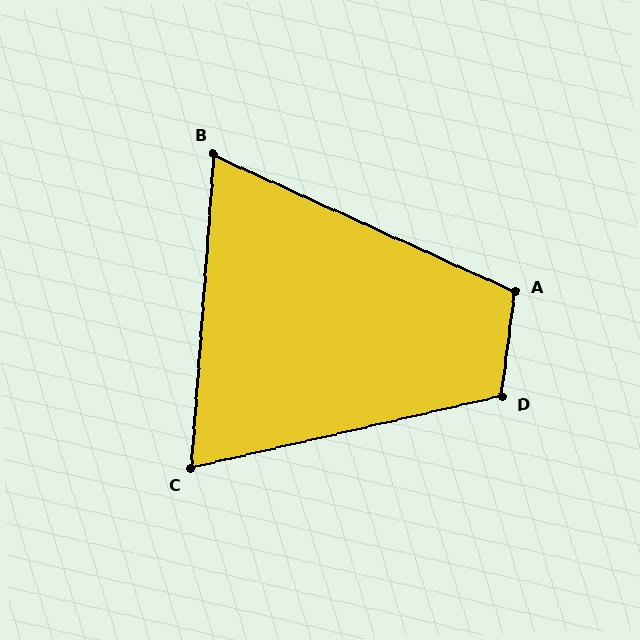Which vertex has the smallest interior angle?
B, at approximately 70 degrees.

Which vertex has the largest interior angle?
D, at approximately 110 degrees.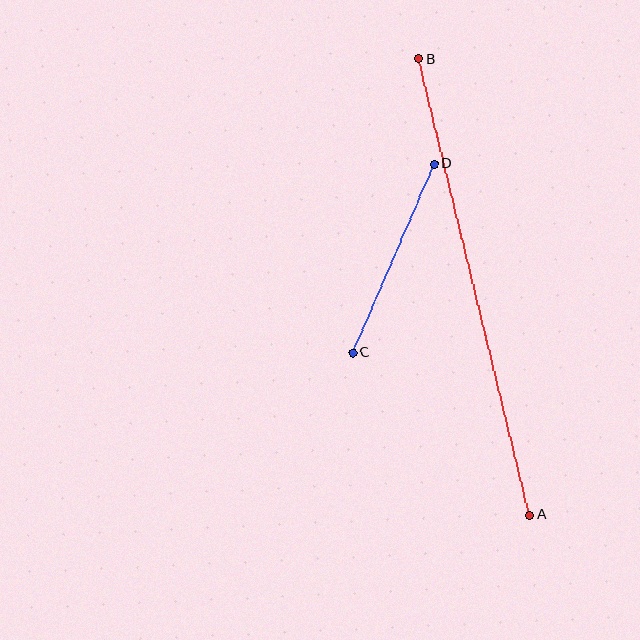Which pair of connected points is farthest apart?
Points A and B are farthest apart.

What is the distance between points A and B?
The distance is approximately 469 pixels.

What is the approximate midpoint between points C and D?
The midpoint is at approximately (393, 258) pixels.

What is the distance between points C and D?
The distance is approximately 206 pixels.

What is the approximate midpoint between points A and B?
The midpoint is at approximately (474, 287) pixels.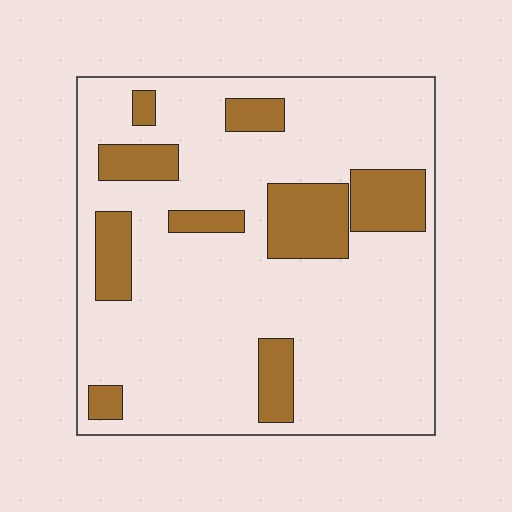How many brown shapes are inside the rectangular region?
9.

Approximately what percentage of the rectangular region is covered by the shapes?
Approximately 20%.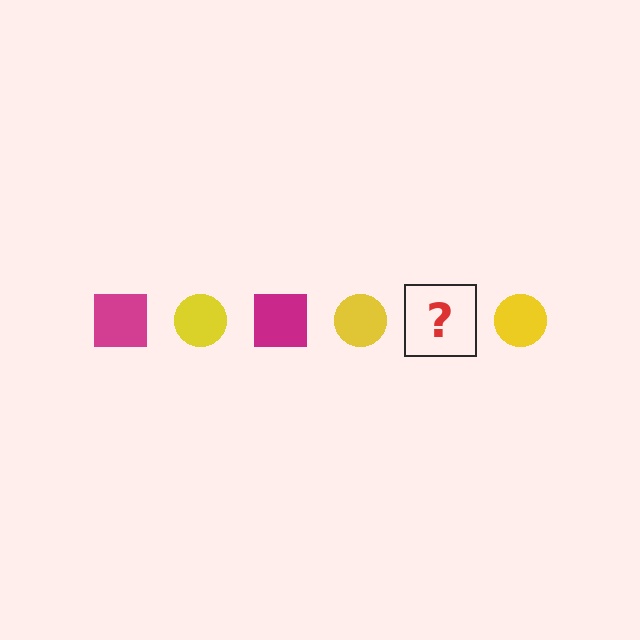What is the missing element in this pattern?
The missing element is a magenta square.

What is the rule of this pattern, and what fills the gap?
The rule is that the pattern alternates between magenta square and yellow circle. The gap should be filled with a magenta square.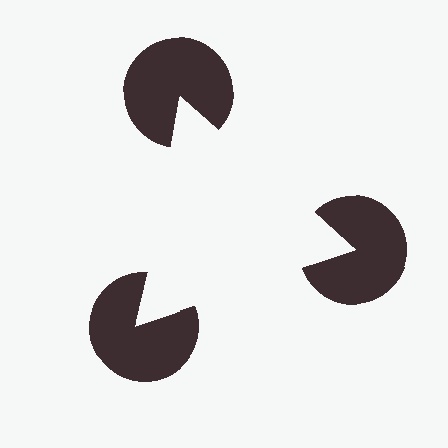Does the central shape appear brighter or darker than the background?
It typically appears slightly brighter than the background, even though no actual brightness change is drawn.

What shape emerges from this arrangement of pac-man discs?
An illusory triangle — its edges are inferred from the aligned wedge cuts in the pac-man discs, not physically drawn.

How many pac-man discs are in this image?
There are 3 — one at each vertex of the illusory triangle.